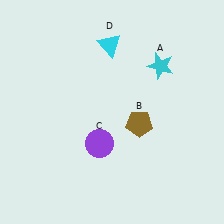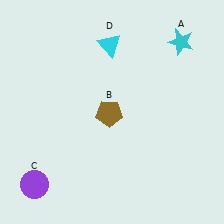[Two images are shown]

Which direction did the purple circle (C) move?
The purple circle (C) moved left.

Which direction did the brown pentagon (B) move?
The brown pentagon (B) moved left.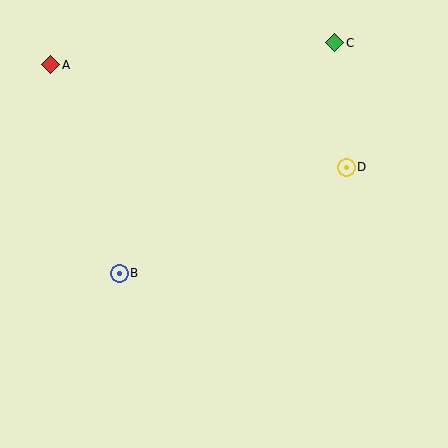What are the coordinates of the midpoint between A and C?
The midpoint between A and C is at (193, 54).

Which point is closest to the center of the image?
Point B at (119, 273) is closest to the center.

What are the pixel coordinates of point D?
Point D is at (346, 167).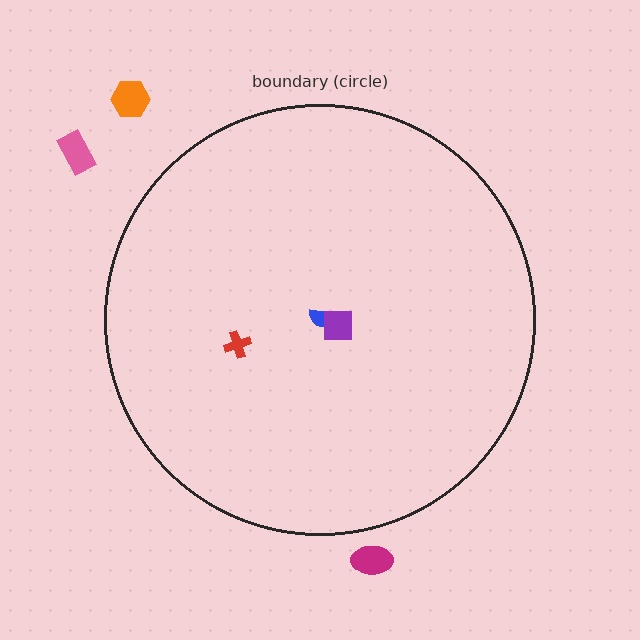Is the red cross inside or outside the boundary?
Inside.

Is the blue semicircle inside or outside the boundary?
Inside.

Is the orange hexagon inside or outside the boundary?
Outside.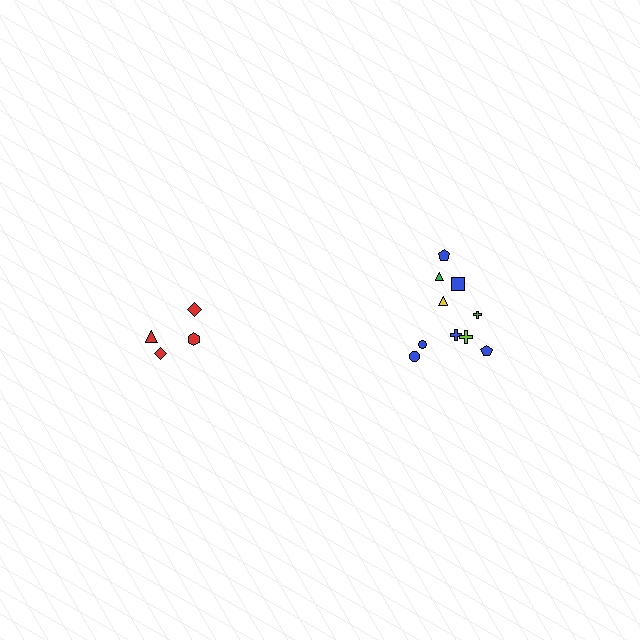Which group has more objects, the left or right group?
The right group.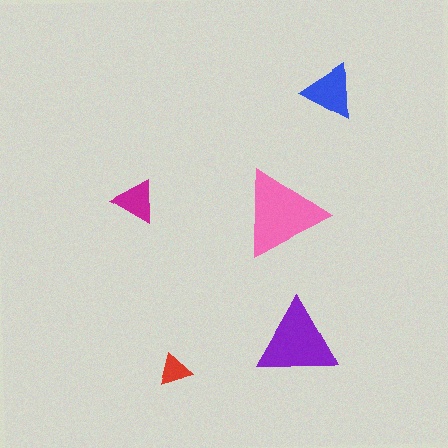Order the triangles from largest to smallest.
the pink one, the purple one, the blue one, the magenta one, the red one.